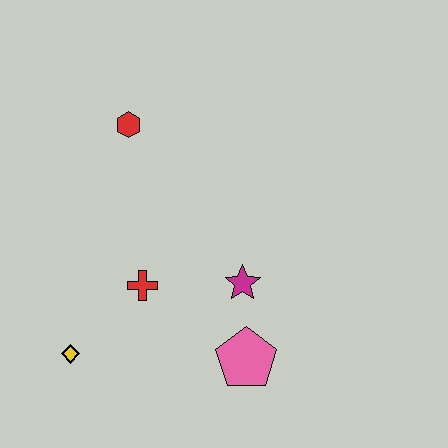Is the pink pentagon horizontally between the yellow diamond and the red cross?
No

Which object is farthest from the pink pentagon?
The red hexagon is farthest from the pink pentagon.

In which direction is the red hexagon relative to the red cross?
The red hexagon is above the red cross.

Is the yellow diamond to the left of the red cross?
Yes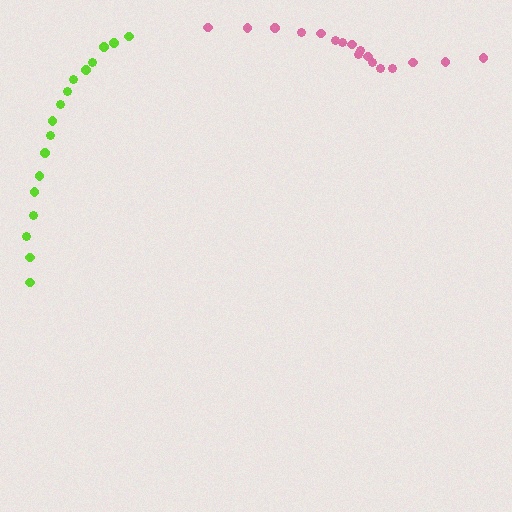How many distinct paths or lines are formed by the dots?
There are 2 distinct paths.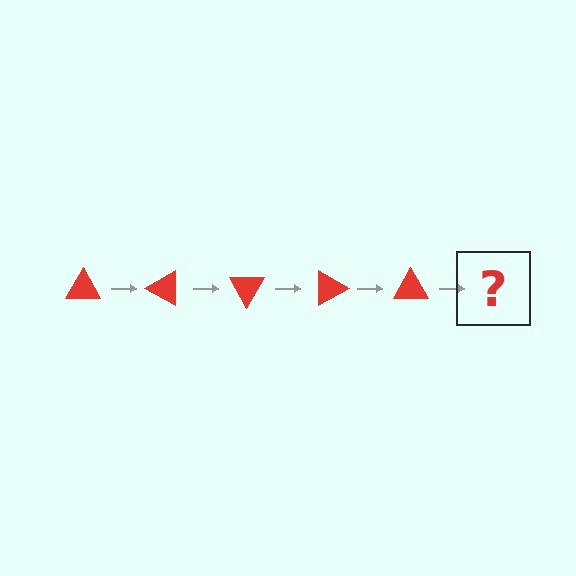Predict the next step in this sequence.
The next step is a red triangle rotated 150 degrees.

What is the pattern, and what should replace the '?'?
The pattern is that the triangle rotates 30 degrees each step. The '?' should be a red triangle rotated 150 degrees.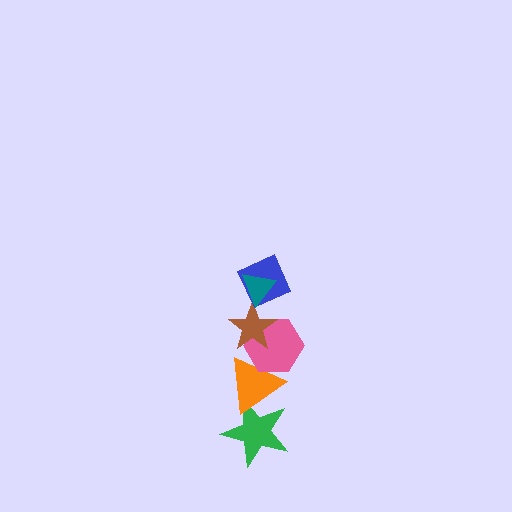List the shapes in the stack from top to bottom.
From top to bottom: the teal triangle, the blue diamond, the brown star, the pink hexagon, the orange triangle, the green star.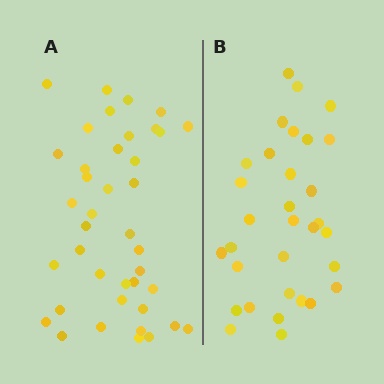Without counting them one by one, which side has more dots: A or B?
Region A (the left region) has more dots.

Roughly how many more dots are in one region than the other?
Region A has roughly 8 or so more dots than region B.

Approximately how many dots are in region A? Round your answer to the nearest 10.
About 40 dots.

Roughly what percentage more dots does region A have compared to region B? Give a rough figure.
About 25% more.